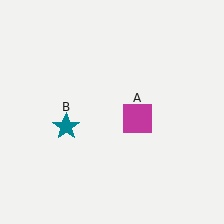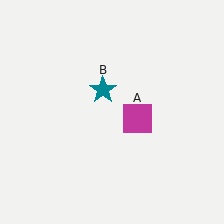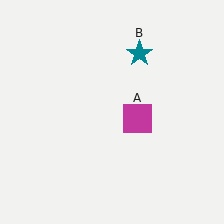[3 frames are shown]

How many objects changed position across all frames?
1 object changed position: teal star (object B).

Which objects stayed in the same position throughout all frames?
Magenta square (object A) remained stationary.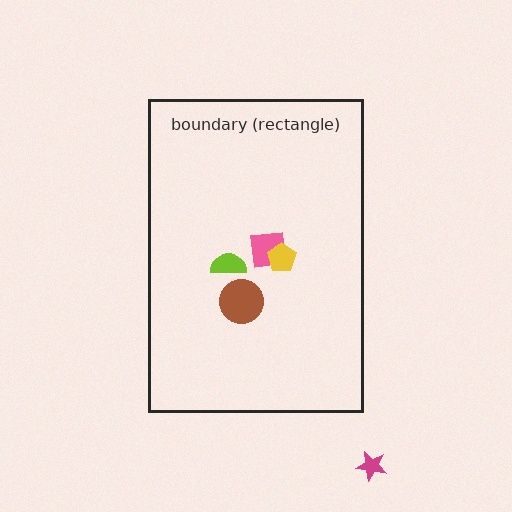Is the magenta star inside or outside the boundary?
Outside.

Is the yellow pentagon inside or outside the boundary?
Inside.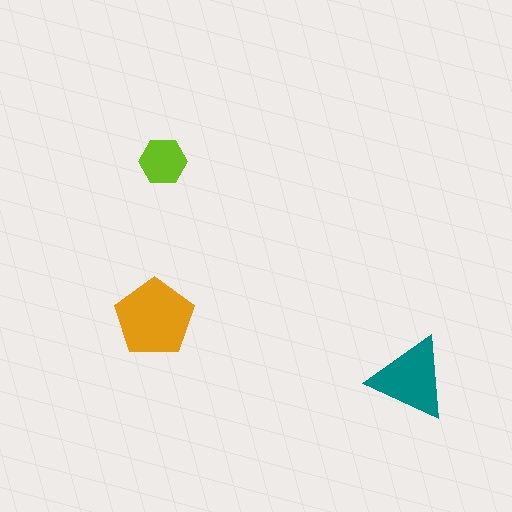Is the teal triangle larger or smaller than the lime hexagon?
Larger.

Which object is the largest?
The orange pentagon.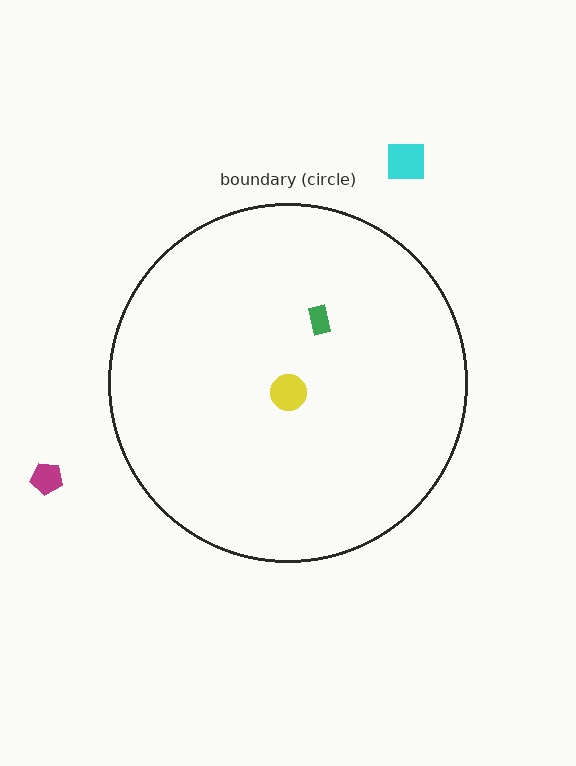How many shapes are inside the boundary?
2 inside, 2 outside.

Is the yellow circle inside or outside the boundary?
Inside.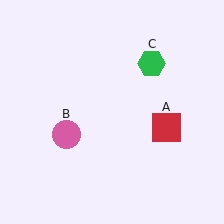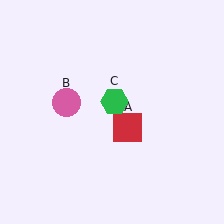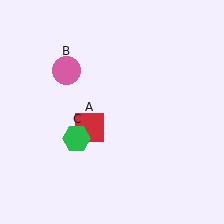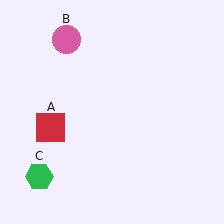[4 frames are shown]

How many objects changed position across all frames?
3 objects changed position: red square (object A), pink circle (object B), green hexagon (object C).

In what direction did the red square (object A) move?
The red square (object A) moved left.